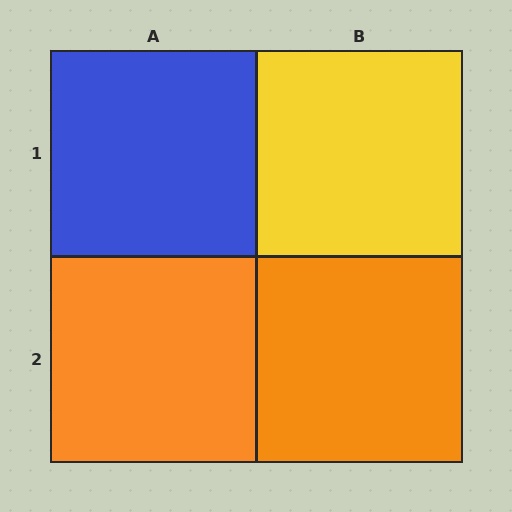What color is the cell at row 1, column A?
Blue.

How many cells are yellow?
1 cell is yellow.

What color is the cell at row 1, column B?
Yellow.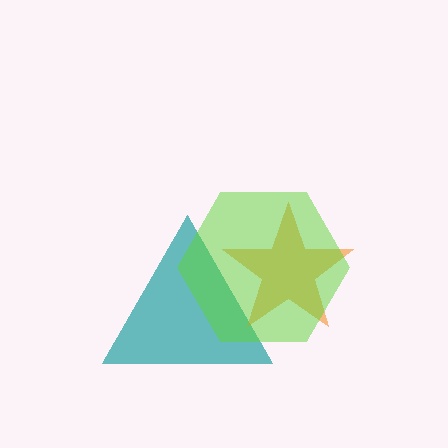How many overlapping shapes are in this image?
There are 3 overlapping shapes in the image.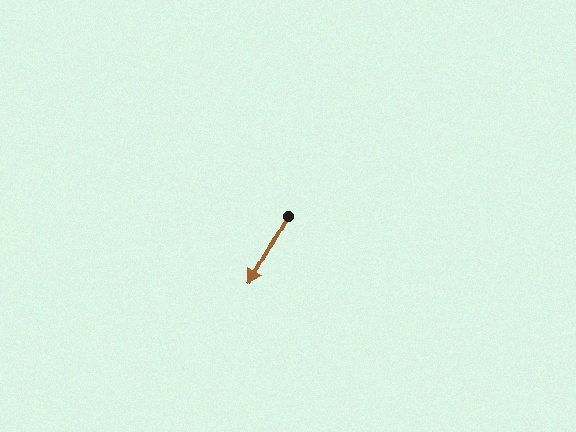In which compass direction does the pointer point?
Southwest.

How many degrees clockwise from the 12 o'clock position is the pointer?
Approximately 209 degrees.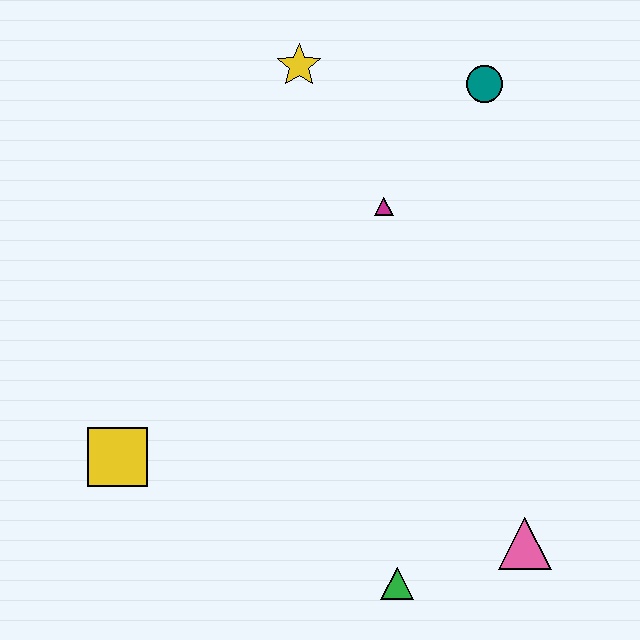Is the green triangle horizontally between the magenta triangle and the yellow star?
No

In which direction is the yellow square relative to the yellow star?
The yellow square is below the yellow star.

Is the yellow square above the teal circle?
No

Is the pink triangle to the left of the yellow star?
No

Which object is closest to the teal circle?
The magenta triangle is closest to the teal circle.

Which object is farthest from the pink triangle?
The yellow star is farthest from the pink triangle.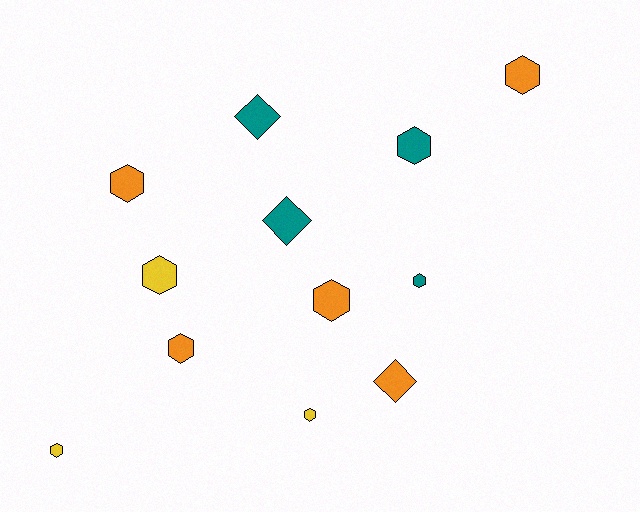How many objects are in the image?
There are 12 objects.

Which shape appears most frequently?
Hexagon, with 9 objects.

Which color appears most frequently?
Orange, with 5 objects.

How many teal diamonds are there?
There are 2 teal diamonds.